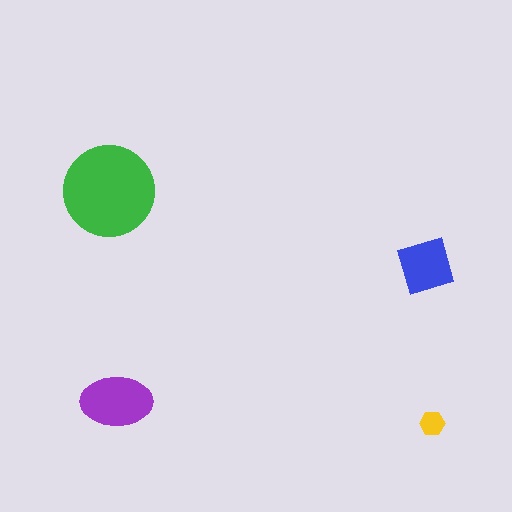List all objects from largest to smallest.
The green circle, the purple ellipse, the blue diamond, the yellow hexagon.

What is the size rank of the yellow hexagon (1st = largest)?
4th.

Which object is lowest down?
The yellow hexagon is bottommost.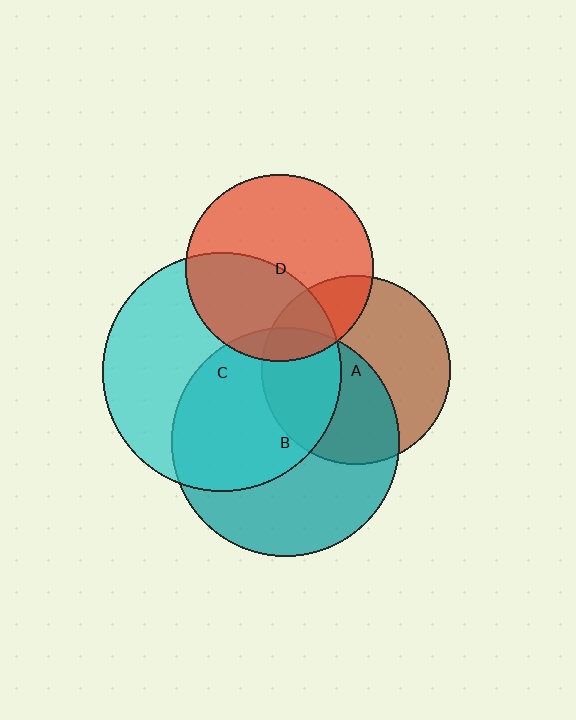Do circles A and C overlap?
Yes.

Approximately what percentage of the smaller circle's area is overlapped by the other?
Approximately 30%.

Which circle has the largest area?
Circle C (cyan).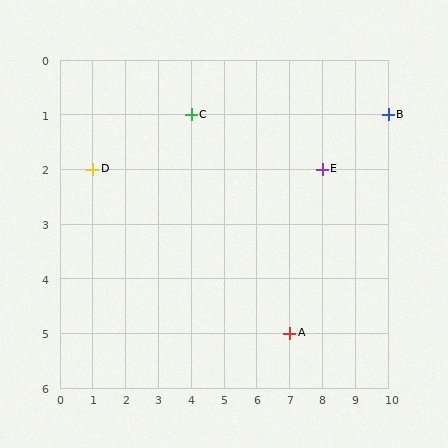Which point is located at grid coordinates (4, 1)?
Point C is at (4, 1).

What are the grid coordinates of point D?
Point D is at grid coordinates (1, 2).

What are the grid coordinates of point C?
Point C is at grid coordinates (4, 1).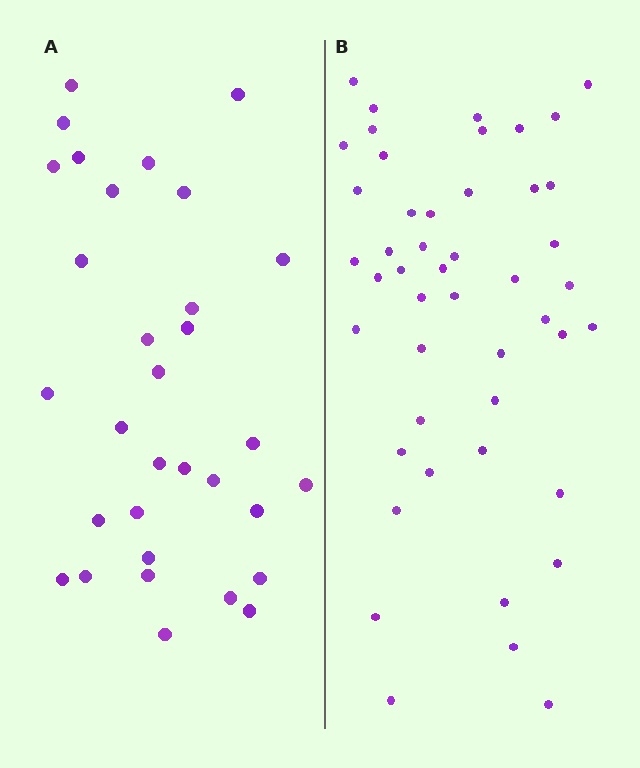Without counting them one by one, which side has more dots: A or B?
Region B (the right region) has more dots.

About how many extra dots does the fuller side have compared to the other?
Region B has approximately 15 more dots than region A.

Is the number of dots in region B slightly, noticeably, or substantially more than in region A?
Region B has substantially more. The ratio is roughly 1.5 to 1.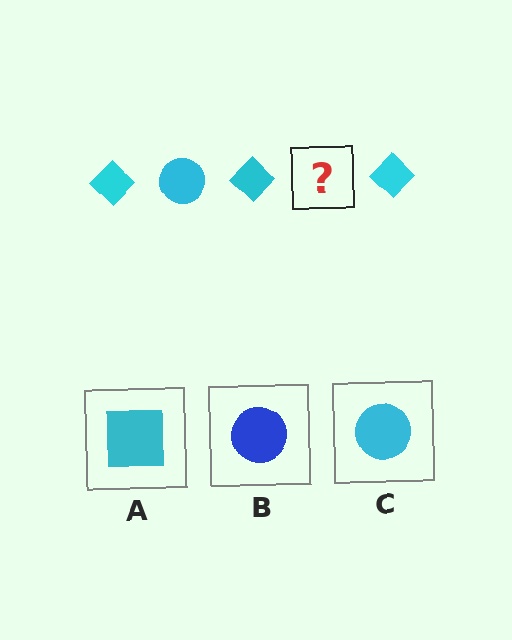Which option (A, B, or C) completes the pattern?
C.